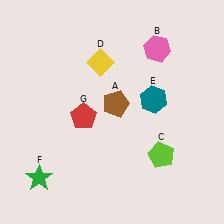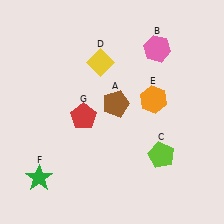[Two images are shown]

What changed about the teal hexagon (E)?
In Image 1, E is teal. In Image 2, it changed to orange.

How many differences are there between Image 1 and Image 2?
There is 1 difference between the two images.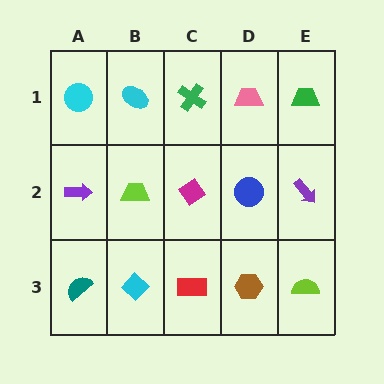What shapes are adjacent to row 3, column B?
A lime trapezoid (row 2, column B), a teal semicircle (row 3, column A), a red rectangle (row 3, column C).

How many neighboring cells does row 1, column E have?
2.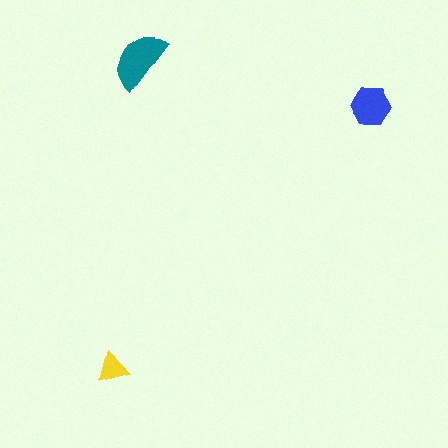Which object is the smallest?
The yellow triangle.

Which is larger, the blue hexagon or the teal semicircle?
The teal semicircle.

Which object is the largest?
The teal semicircle.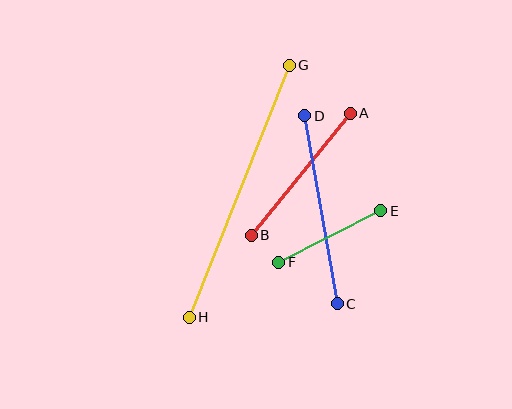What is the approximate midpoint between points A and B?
The midpoint is at approximately (301, 174) pixels.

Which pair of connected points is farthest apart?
Points G and H are farthest apart.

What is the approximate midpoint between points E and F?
The midpoint is at approximately (330, 237) pixels.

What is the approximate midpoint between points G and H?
The midpoint is at approximately (239, 191) pixels.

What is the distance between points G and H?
The distance is approximately 271 pixels.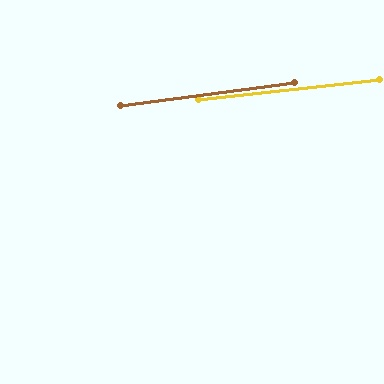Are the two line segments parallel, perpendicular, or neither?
Parallel — their directions differ by only 1.2°.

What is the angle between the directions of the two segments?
Approximately 1 degree.